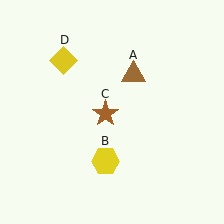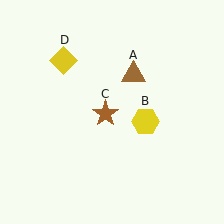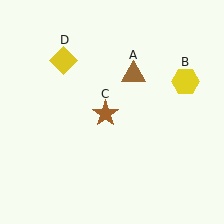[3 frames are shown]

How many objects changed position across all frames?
1 object changed position: yellow hexagon (object B).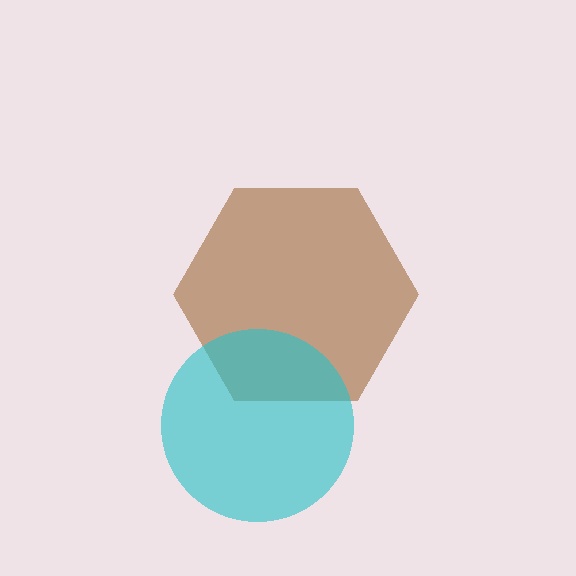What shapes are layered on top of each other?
The layered shapes are: a brown hexagon, a cyan circle.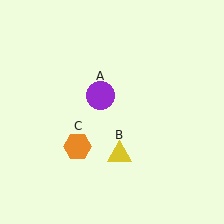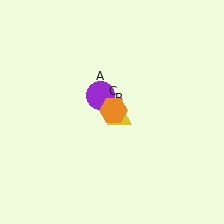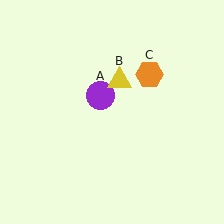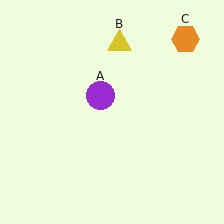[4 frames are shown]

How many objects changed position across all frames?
2 objects changed position: yellow triangle (object B), orange hexagon (object C).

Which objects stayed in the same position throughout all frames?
Purple circle (object A) remained stationary.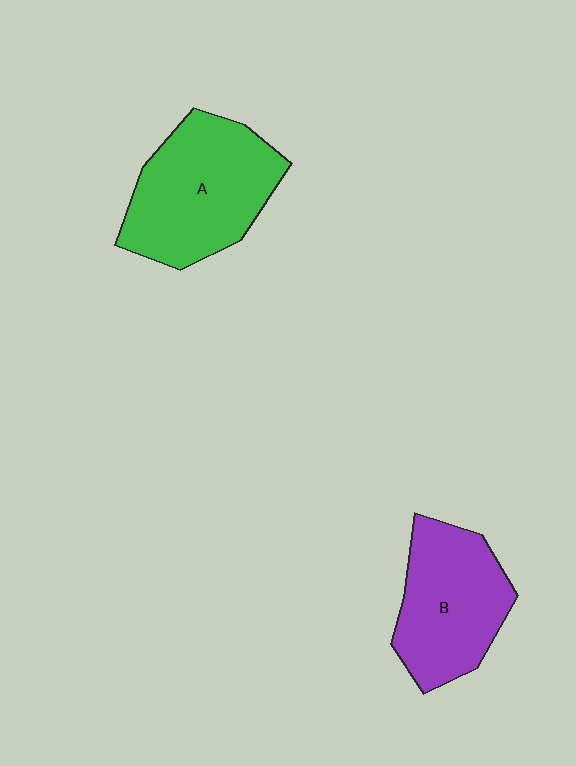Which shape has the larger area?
Shape A (green).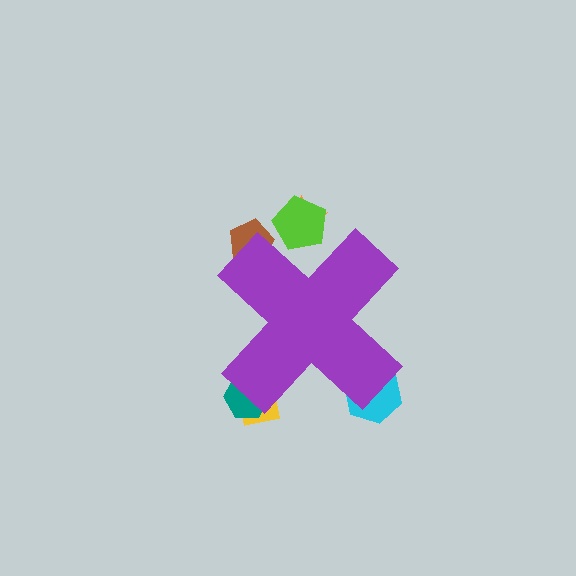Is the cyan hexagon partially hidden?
Yes, the cyan hexagon is partially hidden behind the purple cross.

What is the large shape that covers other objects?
A purple cross.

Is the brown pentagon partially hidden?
Yes, the brown pentagon is partially hidden behind the purple cross.